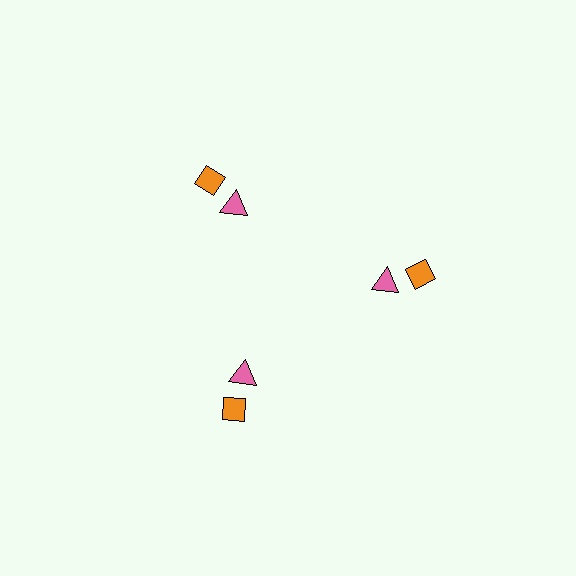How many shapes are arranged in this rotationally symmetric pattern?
There are 6 shapes, arranged in 3 groups of 2.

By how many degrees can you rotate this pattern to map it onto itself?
The pattern maps onto itself every 120 degrees of rotation.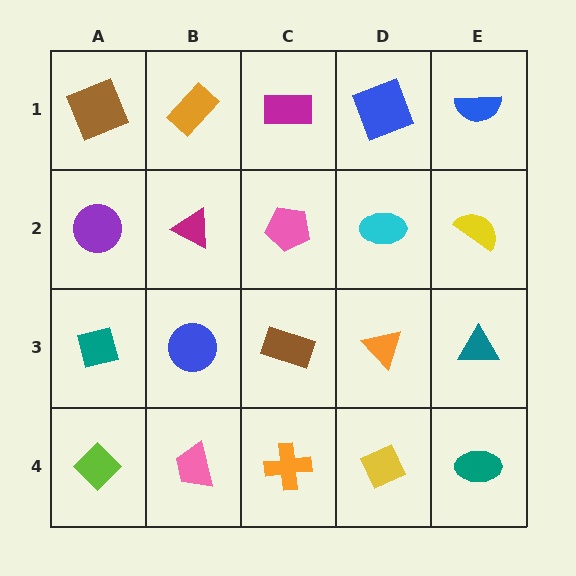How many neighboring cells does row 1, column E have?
2.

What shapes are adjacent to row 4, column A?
A teal square (row 3, column A), a pink trapezoid (row 4, column B).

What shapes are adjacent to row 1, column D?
A cyan ellipse (row 2, column D), a magenta rectangle (row 1, column C), a blue semicircle (row 1, column E).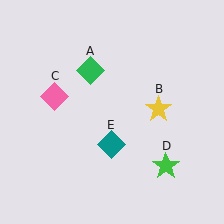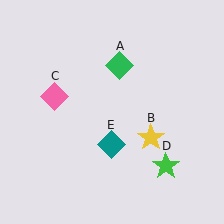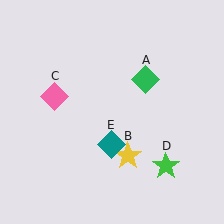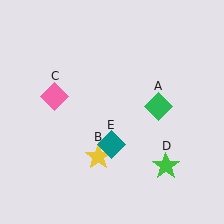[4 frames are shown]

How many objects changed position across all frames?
2 objects changed position: green diamond (object A), yellow star (object B).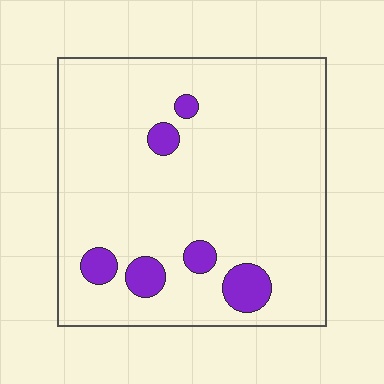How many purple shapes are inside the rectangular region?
6.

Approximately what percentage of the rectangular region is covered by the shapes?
Approximately 10%.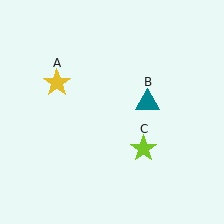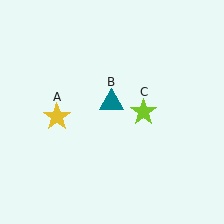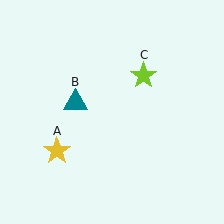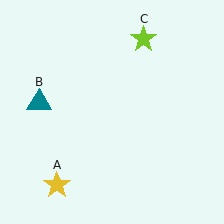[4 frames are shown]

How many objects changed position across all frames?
3 objects changed position: yellow star (object A), teal triangle (object B), lime star (object C).